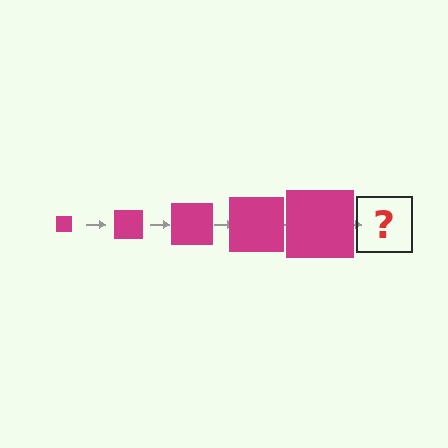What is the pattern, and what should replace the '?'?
The pattern is that the square gets progressively larger each step. The '?' should be a magenta square, larger than the previous one.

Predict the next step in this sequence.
The next step is a magenta square, larger than the previous one.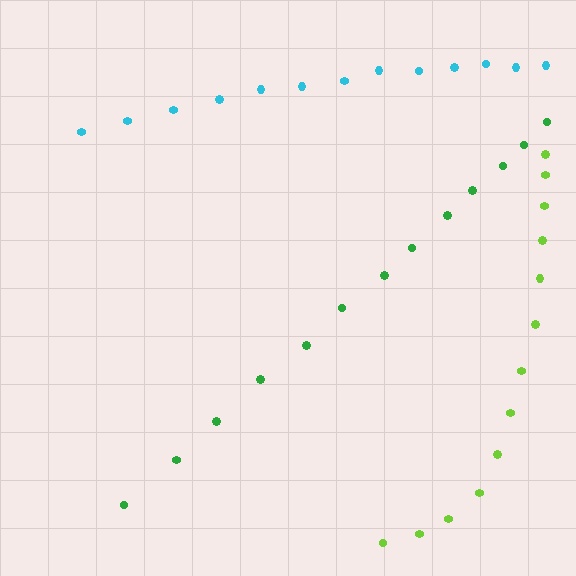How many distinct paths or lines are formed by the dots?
There are 3 distinct paths.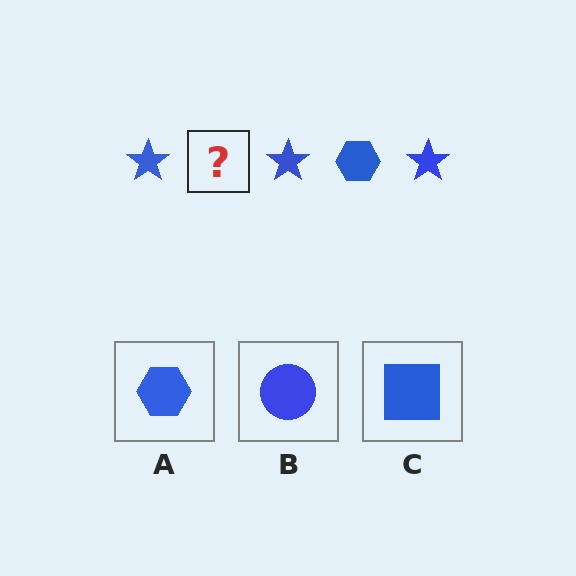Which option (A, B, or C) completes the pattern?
A.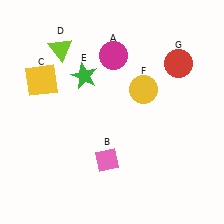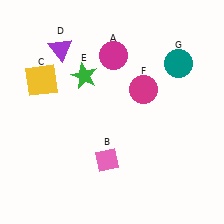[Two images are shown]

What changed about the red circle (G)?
In Image 1, G is red. In Image 2, it changed to teal.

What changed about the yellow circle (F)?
In Image 1, F is yellow. In Image 2, it changed to magenta.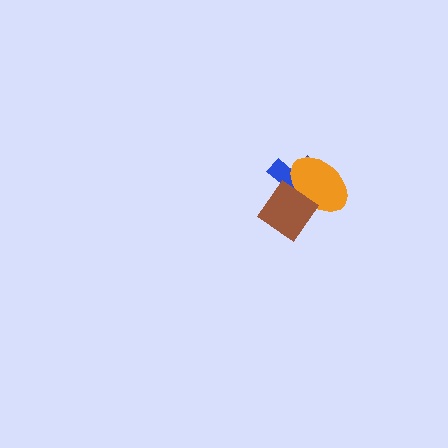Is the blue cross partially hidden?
Yes, it is partially covered by another shape.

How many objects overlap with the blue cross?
2 objects overlap with the blue cross.